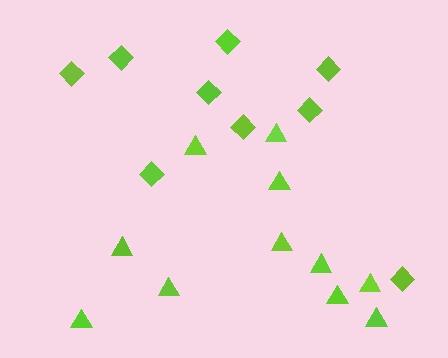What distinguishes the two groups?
There are 2 groups: one group of diamonds (9) and one group of triangles (11).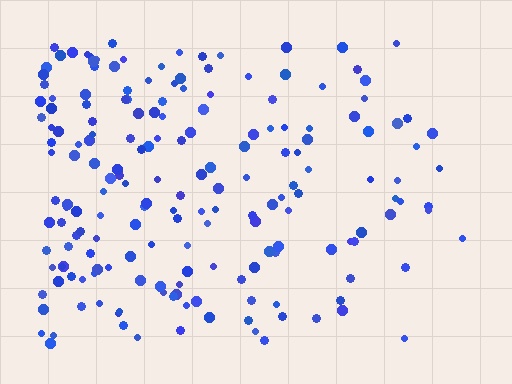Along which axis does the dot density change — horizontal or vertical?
Horizontal.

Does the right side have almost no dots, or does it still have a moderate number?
Still a moderate number, just noticeably fewer than the left.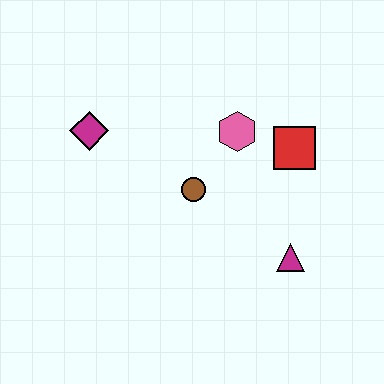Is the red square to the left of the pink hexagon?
No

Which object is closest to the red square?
The pink hexagon is closest to the red square.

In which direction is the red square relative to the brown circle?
The red square is to the right of the brown circle.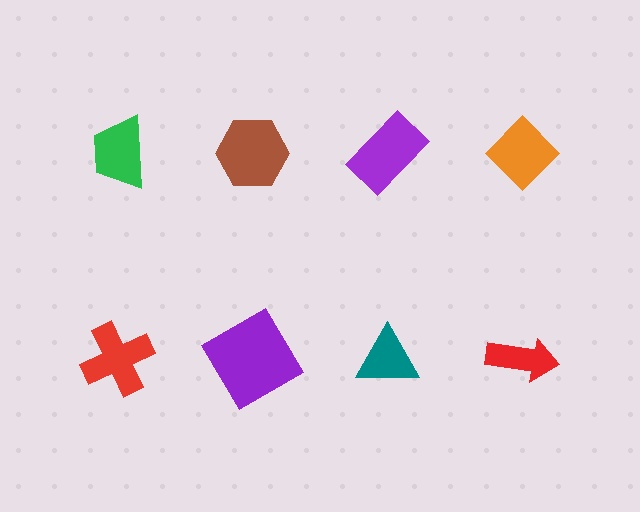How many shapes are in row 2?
4 shapes.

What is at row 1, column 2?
A brown hexagon.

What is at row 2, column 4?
A red arrow.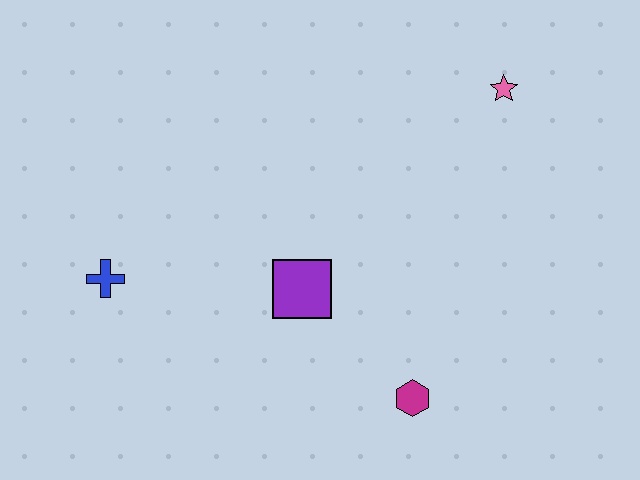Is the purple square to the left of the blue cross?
No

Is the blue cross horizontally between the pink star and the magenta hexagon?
No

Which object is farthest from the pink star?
The blue cross is farthest from the pink star.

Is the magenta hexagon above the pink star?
No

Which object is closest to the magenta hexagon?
The purple square is closest to the magenta hexagon.